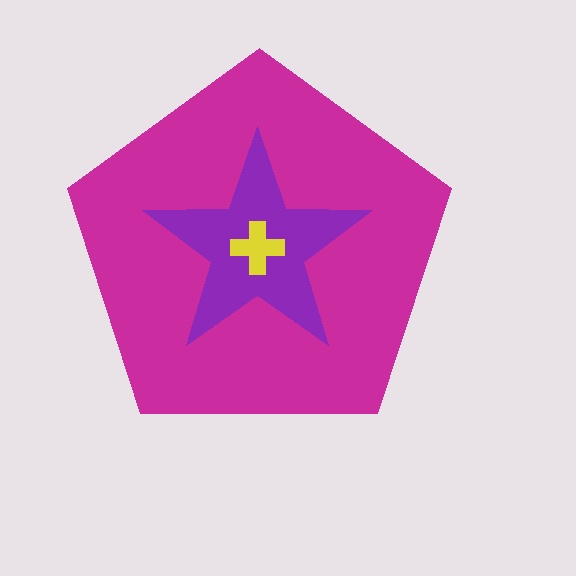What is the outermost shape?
The magenta pentagon.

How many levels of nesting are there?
3.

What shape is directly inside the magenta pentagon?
The purple star.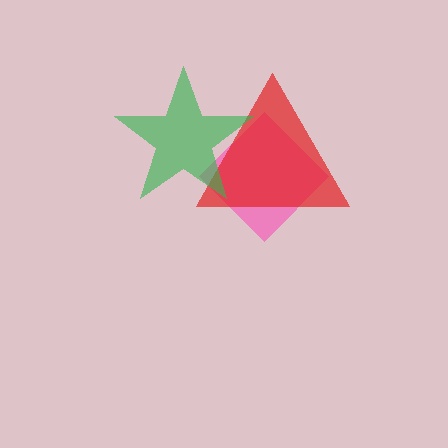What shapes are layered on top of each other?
The layered shapes are: a pink diamond, a red triangle, a green star.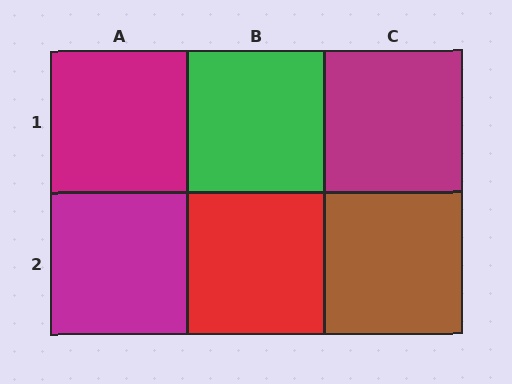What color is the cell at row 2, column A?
Magenta.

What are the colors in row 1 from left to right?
Magenta, green, magenta.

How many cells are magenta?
3 cells are magenta.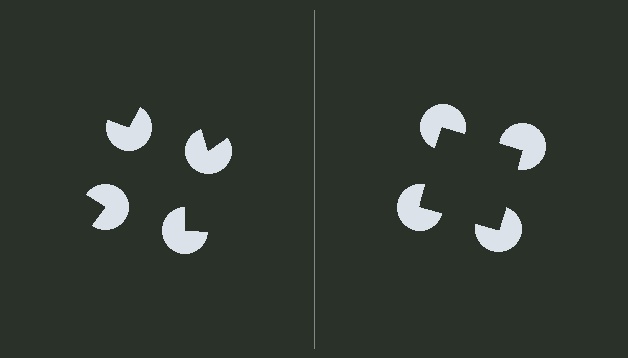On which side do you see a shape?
An illusory square appears on the right side. On the left side the wedge cuts are rotated, so no coherent shape forms.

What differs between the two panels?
The pac-man discs are positioned identically on both sides; only the wedge orientations differ. On the right they align to a square; on the left they are misaligned.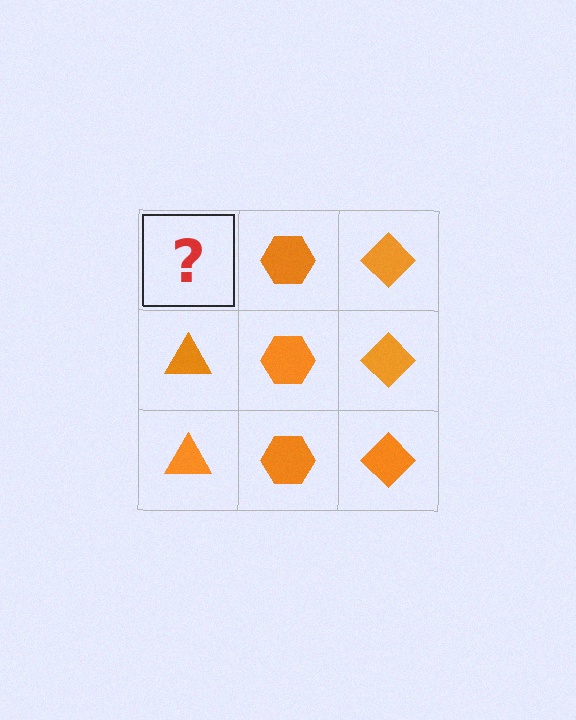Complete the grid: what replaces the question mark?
The question mark should be replaced with an orange triangle.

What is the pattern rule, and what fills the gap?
The rule is that each column has a consistent shape. The gap should be filled with an orange triangle.